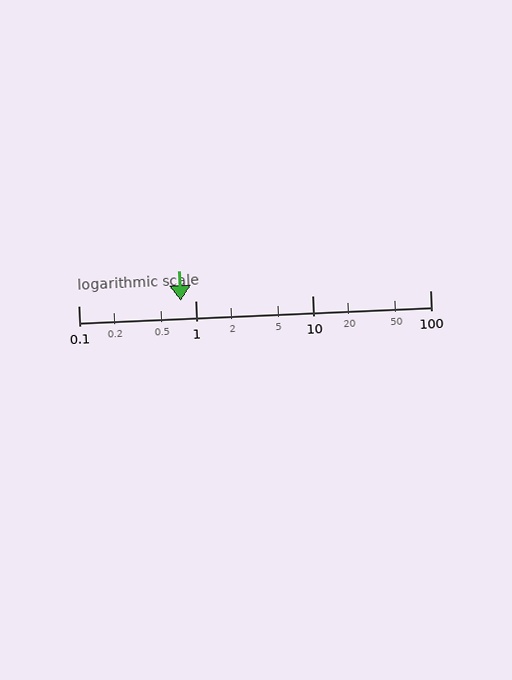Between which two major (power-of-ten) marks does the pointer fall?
The pointer is between 0.1 and 1.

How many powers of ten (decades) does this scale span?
The scale spans 3 decades, from 0.1 to 100.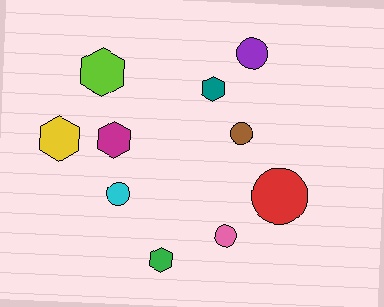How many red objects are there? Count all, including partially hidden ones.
There is 1 red object.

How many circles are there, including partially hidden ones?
There are 5 circles.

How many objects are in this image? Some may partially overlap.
There are 10 objects.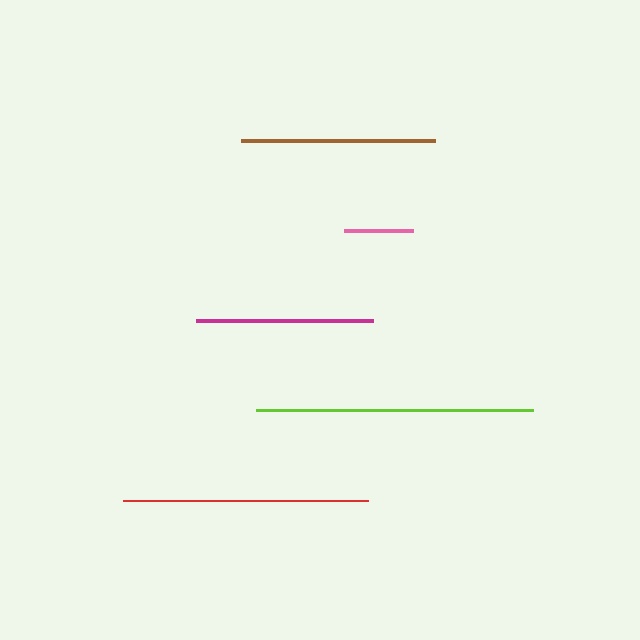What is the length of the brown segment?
The brown segment is approximately 194 pixels long.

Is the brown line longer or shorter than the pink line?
The brown line is longer than the pink line.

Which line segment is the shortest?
The pink line is the shortest at approximately 69 pixels.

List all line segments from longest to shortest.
From longest to shortest: lime, red, brown, magenta, pink.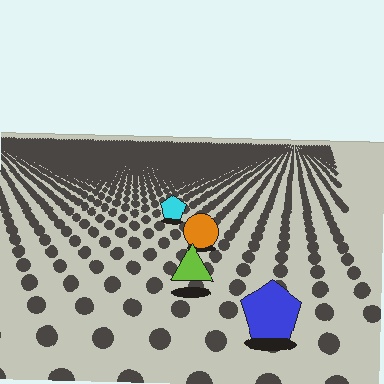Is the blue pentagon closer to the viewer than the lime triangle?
Yes. The blue pentagon is closer — you can tell from the texture gradient: the ground texture is coarser near it.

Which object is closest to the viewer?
The blue pentagon is closest. The texture marks near it are larger and more spread out.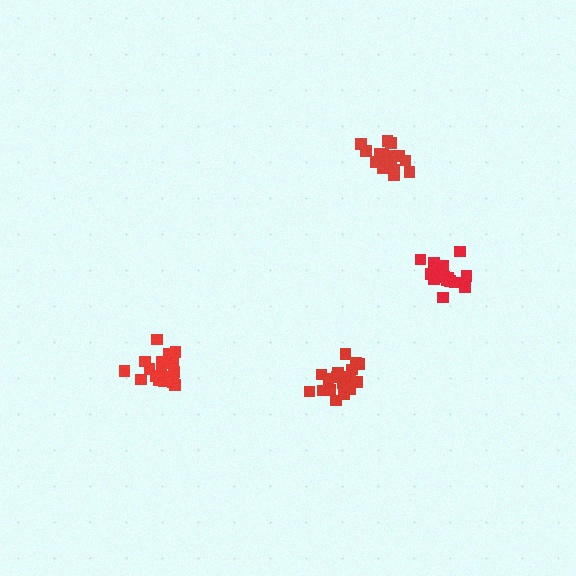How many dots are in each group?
Group 1: 19 dots, Group 2: 16 dots, Group 3: 17 dots, Group 4: 20 dots (72 total).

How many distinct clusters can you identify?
There are 4 distinct clusters.